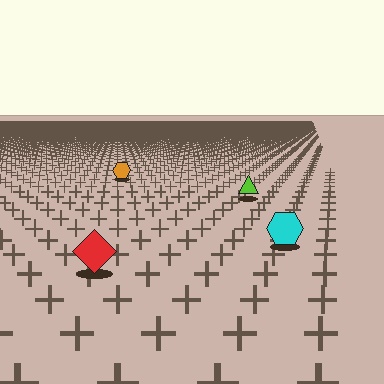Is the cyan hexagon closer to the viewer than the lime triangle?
Yes. The cyan hexagon is closer — you can tell from the texture gradient: the ground texture is coarser near it.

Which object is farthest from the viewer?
The orange hexagon is farthest from the viewer. It appears smaller and the ground texture around it is denser.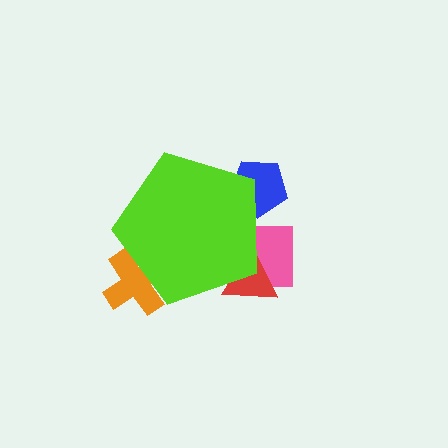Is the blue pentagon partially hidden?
Yes, the blue pentagon is partially hidden behind the lime pentagon.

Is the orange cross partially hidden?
Yes, the orange cross is partially hidden behind the lime pentagon.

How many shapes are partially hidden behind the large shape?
4 shapes are partially hidden.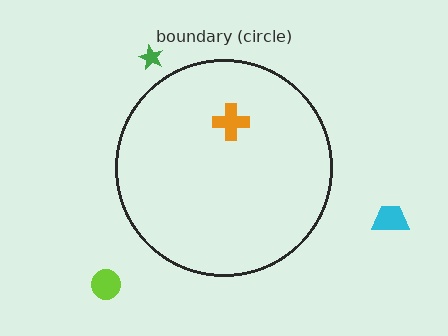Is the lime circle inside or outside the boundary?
Outside.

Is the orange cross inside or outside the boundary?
Inside.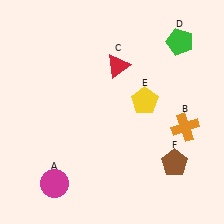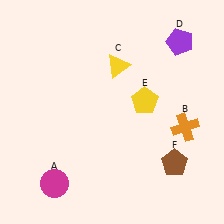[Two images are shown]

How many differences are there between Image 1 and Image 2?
There are 2 differences between the two images.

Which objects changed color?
C changed from red to yellow. D changed from green to purple.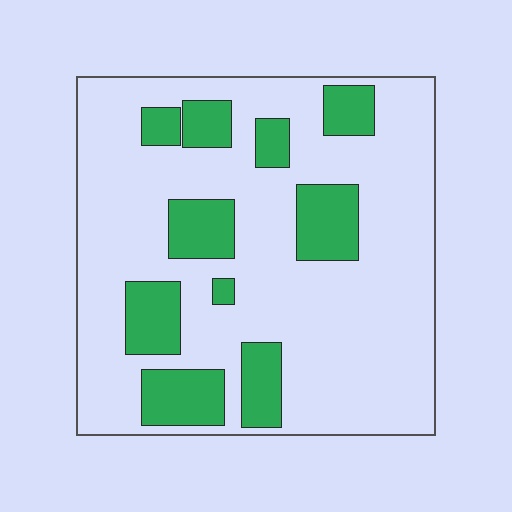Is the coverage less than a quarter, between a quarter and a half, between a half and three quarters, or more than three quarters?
Less than a quarter.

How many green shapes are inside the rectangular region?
10.